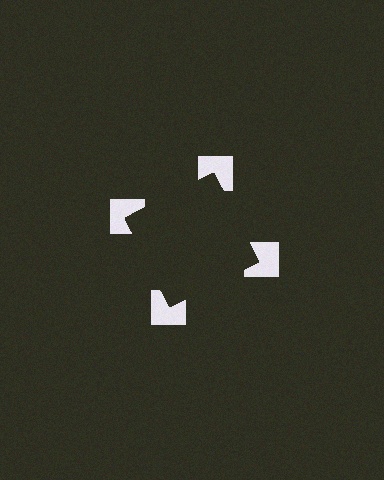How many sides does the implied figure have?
4 sides.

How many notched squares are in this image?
There are 4 — one at each vertex of the illusory square.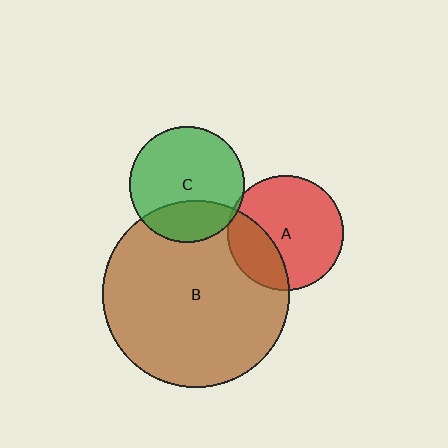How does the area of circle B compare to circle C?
Approximately 2.6 times.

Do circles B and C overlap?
Yes.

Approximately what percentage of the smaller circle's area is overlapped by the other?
Approximately 25%.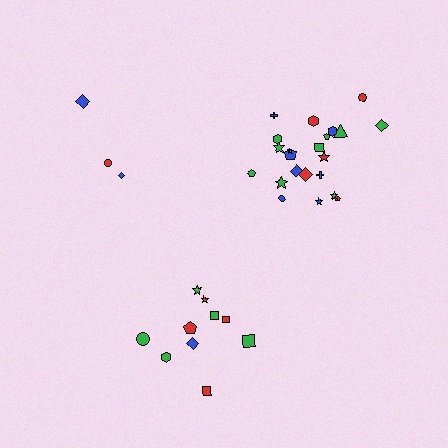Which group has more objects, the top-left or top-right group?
The top-right group.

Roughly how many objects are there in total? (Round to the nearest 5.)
Roughly 35 objects in total.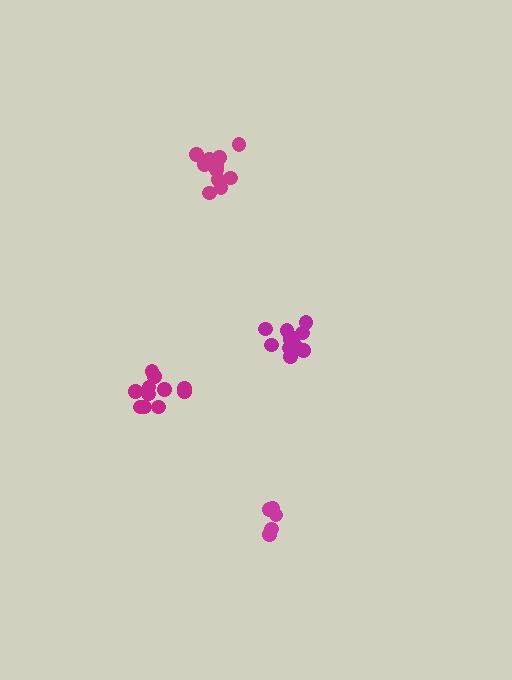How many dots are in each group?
Group 1: 6 dots, Group 2: 12 dots, Group 3: 11 dots, Group 4: 11 dots (40 total).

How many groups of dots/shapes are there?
There are 4 groups.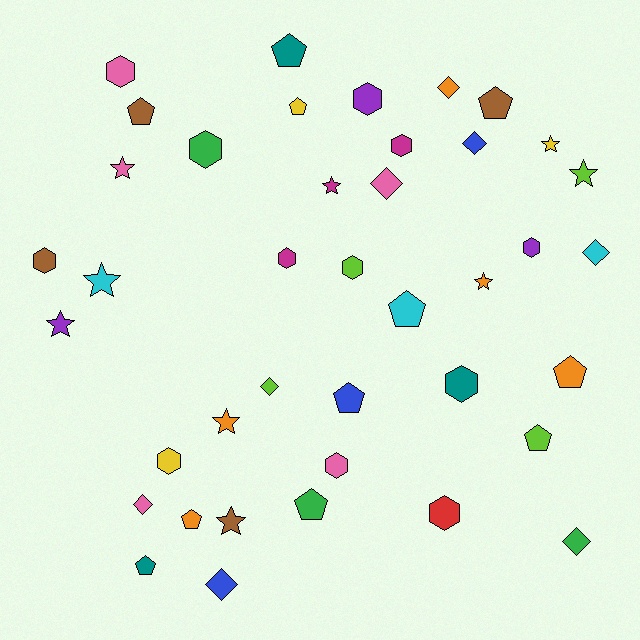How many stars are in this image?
There are 9 stars.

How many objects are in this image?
There are 40 objects.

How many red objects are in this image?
There is 1 red object.